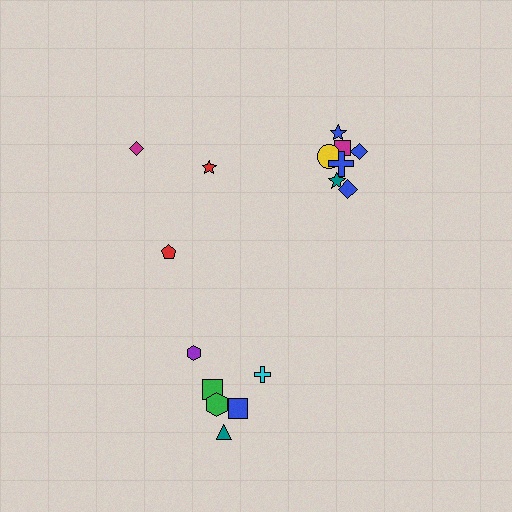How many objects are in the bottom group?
There are 6 objects.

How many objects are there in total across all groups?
There are 16 objects.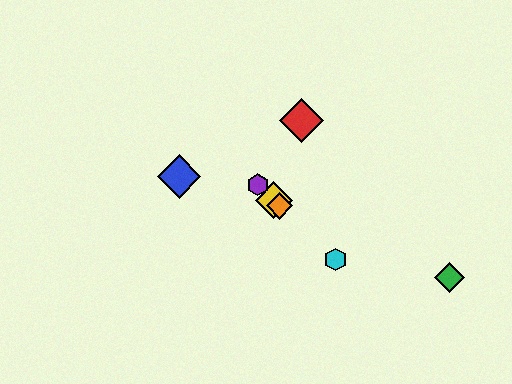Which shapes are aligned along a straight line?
The yellow diamond, the purple hexagon, the orange diamond, the cyan hexagon are aligned along a straight line.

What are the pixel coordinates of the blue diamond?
The blue diamond is at (179, 176).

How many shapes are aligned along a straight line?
4 shapes (the yellow diamond, the purple hexagon, the orange diamond, the cyan hexagon) are aligned along a straight line.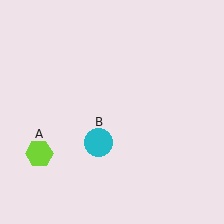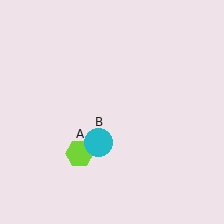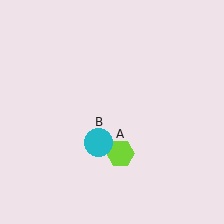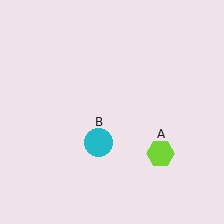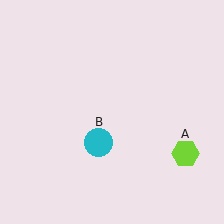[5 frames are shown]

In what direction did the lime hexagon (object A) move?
The lime hexagon (object A) moved right.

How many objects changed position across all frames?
1 object changed position: lime hexagon (object A).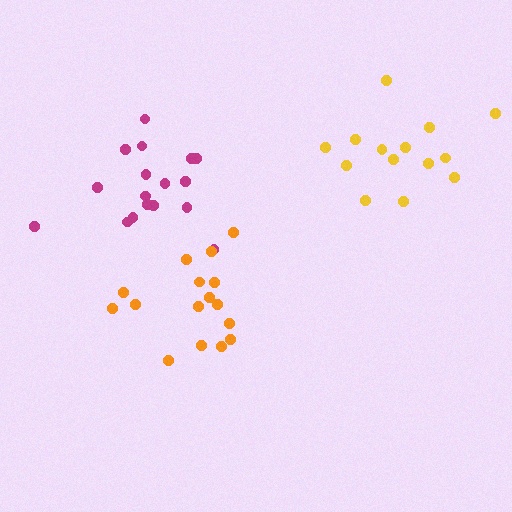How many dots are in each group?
Group 1: 14 dots, Group 2: 17 dots, Group 3: 16 dots (47 total).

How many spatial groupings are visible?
There are 3 spatial groupings.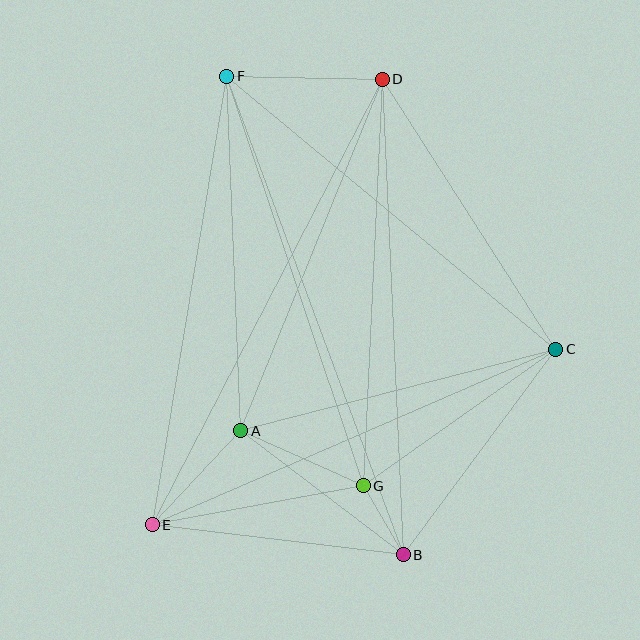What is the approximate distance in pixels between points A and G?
The distance between A and G is approximately 134 pixels.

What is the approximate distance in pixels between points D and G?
The distance between D and G is approximately 407 pixels.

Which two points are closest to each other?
Points B and G are closest to each other.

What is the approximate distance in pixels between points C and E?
The distance between C and E is approximately 440 pixels.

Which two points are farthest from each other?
Points B and F are farthest from each other.